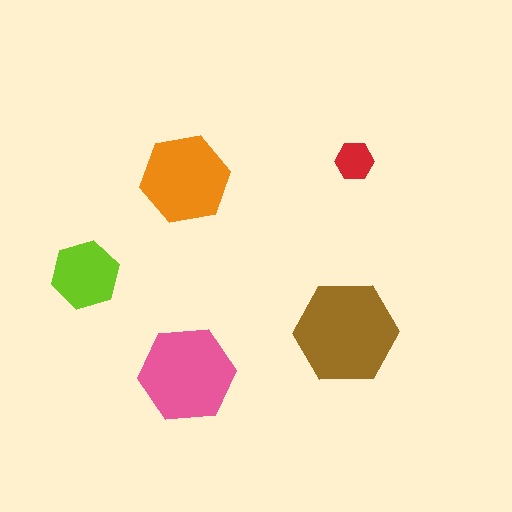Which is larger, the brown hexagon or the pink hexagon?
The brown one.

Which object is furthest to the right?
The red hexagon is rightmost.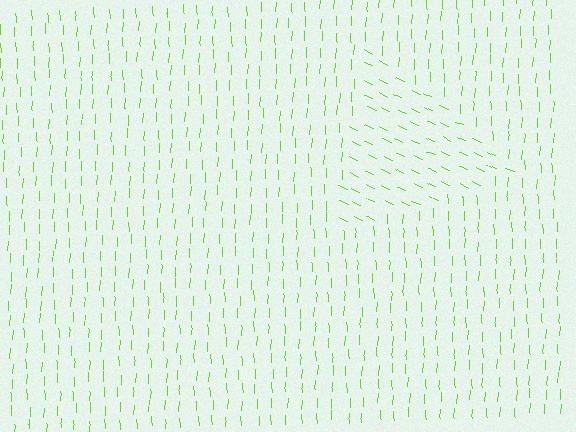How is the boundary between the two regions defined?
The boundary is defined purely by a change in line orientation (approximately 66 degrees difference). All lines are the same color and thickness.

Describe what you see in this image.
The image is filled with small lime line segments. A triangle region in the image has lines oriented differently from the surrounding lines, creating a visible texture boundary.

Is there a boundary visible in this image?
Yes, there is a texture boundary formed by a change in line orientation.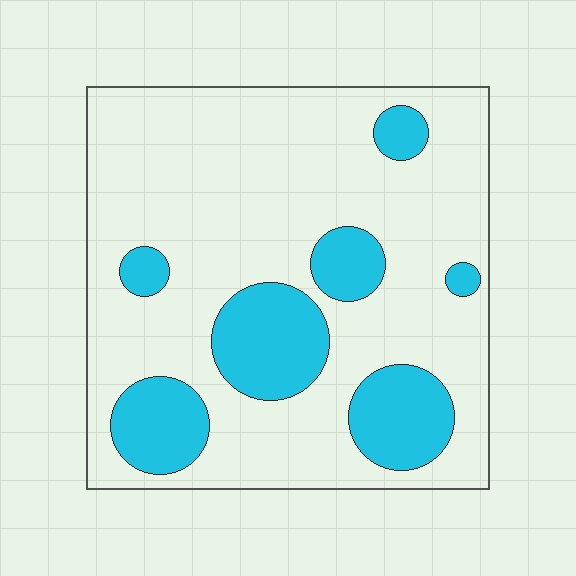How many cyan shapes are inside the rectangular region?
7.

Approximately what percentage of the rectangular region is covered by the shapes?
Approximately 25%.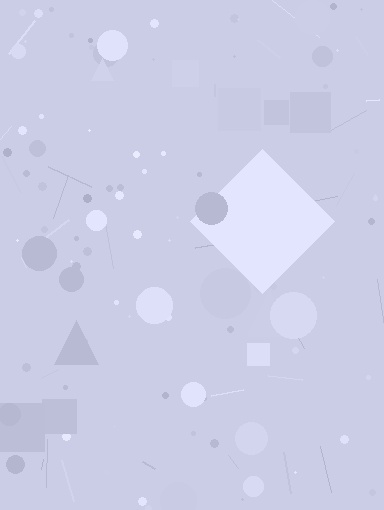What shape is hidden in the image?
A diamond is hidden in the image.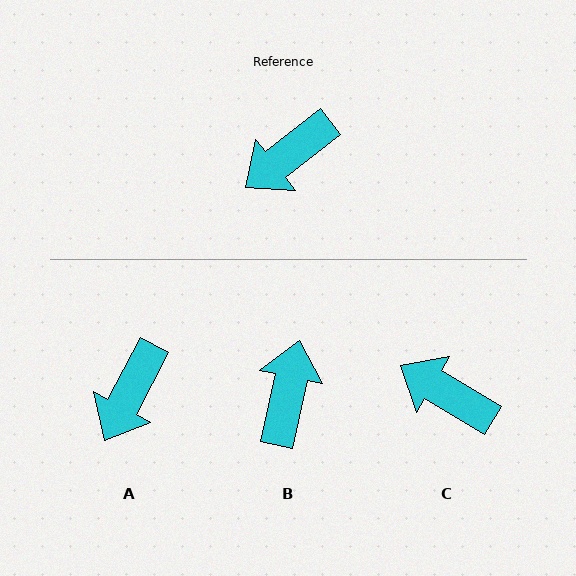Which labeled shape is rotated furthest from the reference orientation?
B, about 140 degrees away.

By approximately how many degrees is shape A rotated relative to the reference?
Approximately 24 degrees counter-clockwise.